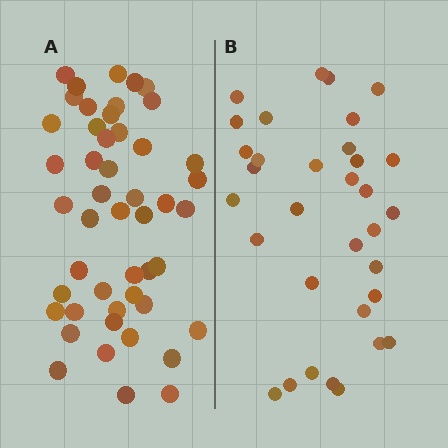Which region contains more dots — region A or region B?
Region A (the left region) has more dots.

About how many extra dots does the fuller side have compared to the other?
Region A has approximately 15 more dots than region B.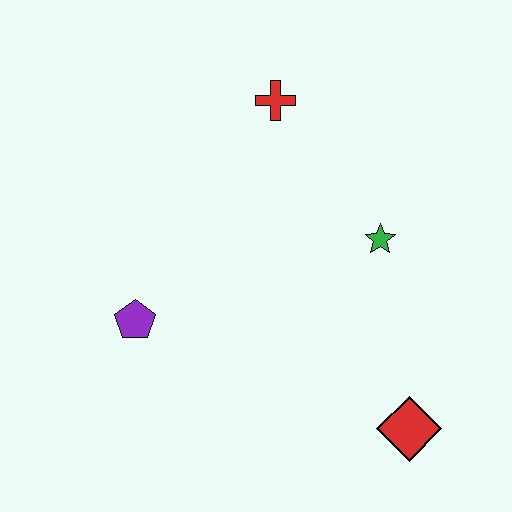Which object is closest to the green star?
The red cross is closest to the green star.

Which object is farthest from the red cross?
The red diamond is farthest from the red cross.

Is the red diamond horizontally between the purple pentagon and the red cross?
No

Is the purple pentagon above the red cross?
No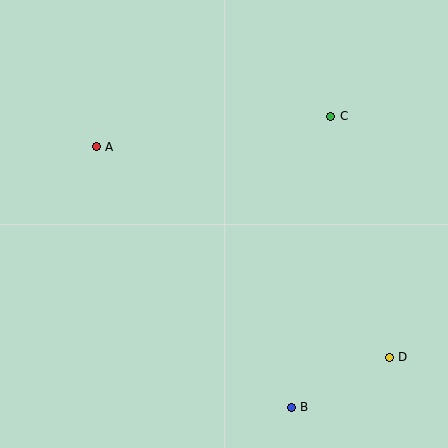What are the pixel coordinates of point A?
Point A is at (96, 147).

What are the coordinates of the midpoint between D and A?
The midpoint between D and A is at (243, 252).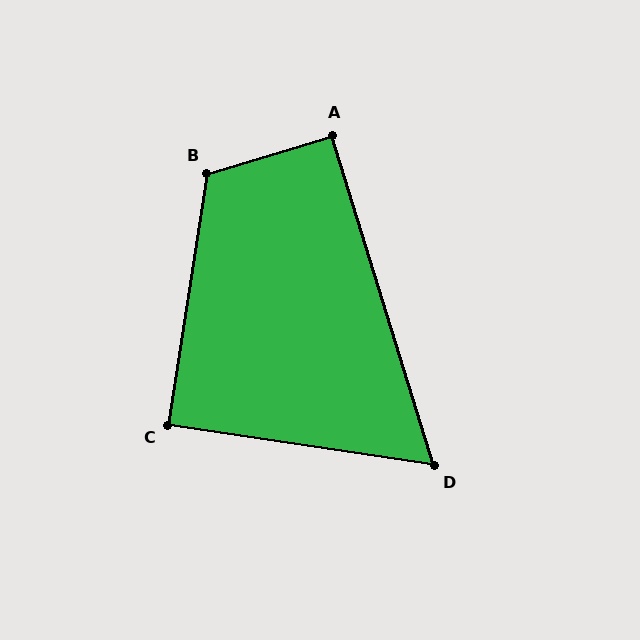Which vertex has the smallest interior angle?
D, at approximately 64 degrees.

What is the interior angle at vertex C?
Approximately 90 degrees (approximately right).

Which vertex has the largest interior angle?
B, at approximately 116 degrees.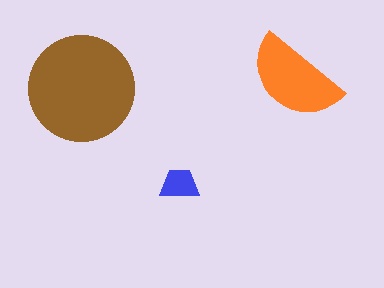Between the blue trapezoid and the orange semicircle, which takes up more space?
The orange semicircle.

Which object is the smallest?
The blue trapezoid.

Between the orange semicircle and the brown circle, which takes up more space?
The brown circle.